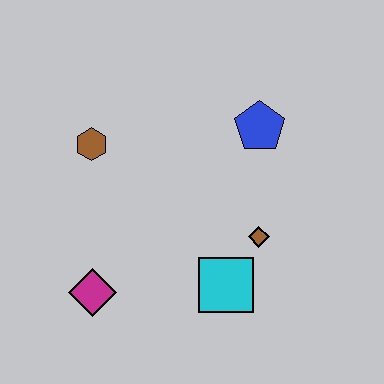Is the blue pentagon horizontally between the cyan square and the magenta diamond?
No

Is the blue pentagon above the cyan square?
Yes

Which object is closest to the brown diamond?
The cyan square is closest to the brown diamond.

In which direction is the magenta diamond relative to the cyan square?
The magenta diamond is to the left of the cyan square.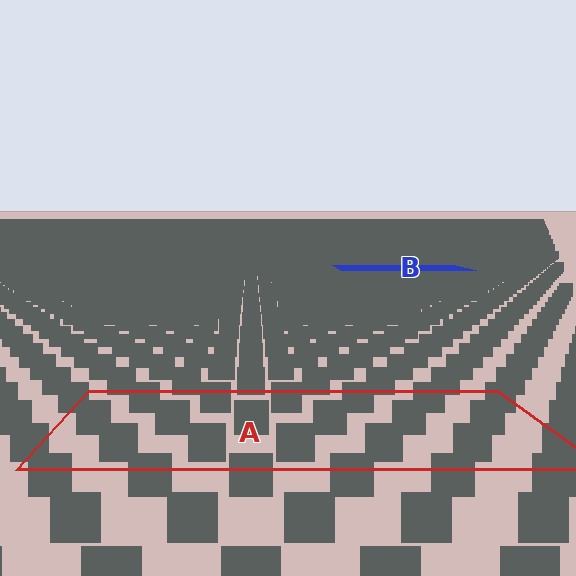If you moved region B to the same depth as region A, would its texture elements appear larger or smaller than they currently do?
They would appear larger. At a closer depth, the same texture elements are projected at a bigger on-screen size.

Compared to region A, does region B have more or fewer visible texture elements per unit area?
Region B has more texture elements per unit area — they are packed more densely because it is farther away.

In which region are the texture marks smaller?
The texture marks are smaller in region B, because it is farther away.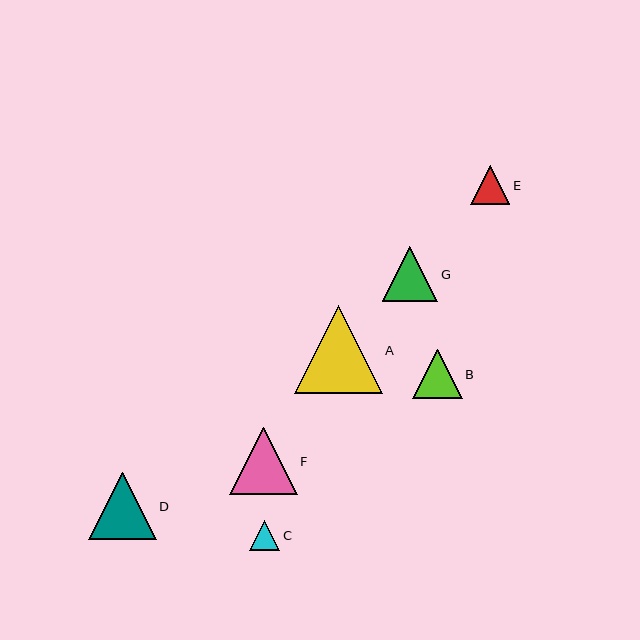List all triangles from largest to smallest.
From largest to smallest: A, D, F, G, B, E, C.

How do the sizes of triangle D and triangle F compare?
Triangle D and triangle F are approximately the same size.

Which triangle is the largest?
Triangle A is the largest with a size of approximately 88 pixels.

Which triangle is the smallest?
Triangle C is the smallest with a size of approximately 30 pixels.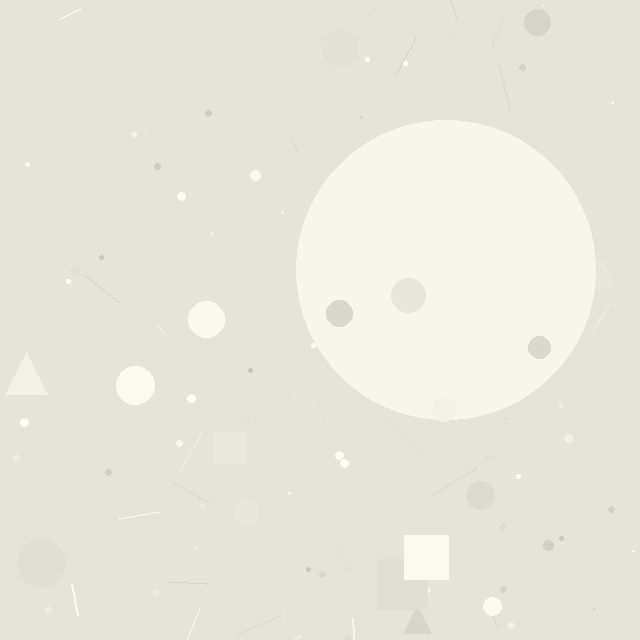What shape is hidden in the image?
A circle is hidden in the image.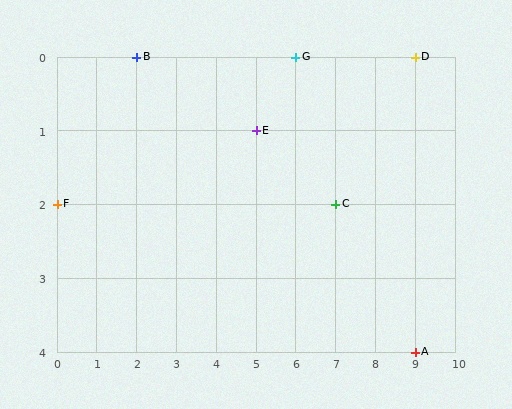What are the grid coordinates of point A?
Point A is at grid coordinates (9, 4).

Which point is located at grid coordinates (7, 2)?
Point C is at (7, 2).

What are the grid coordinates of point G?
Point G is at grid coordinates (6, 0).